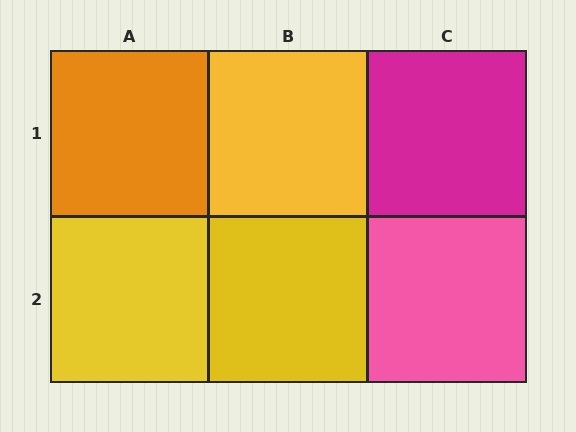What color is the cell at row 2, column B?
Yellow.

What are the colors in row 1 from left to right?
Orange, yellow, magenta.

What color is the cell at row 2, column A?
Yellow.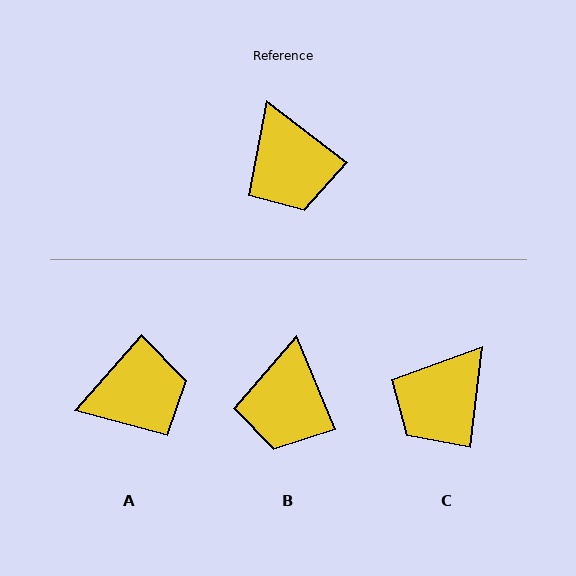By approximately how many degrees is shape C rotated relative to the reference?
Approximately 59 degrees clockwise.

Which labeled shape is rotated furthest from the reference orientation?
A, about 86 degrees away.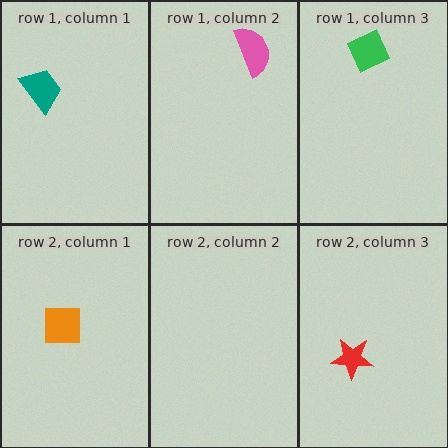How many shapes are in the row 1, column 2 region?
1.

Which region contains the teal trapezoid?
The row 1, column 1 region.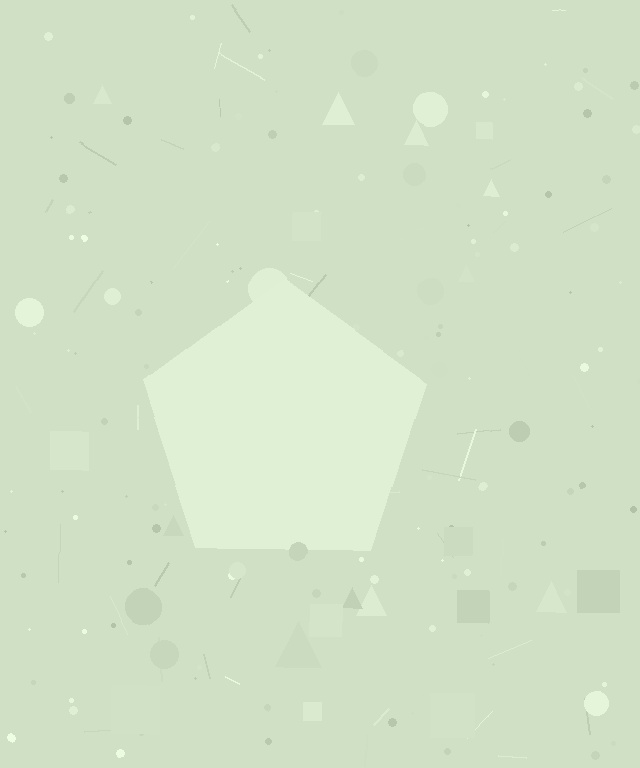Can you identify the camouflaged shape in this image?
The camouflaged shape is a pentagon.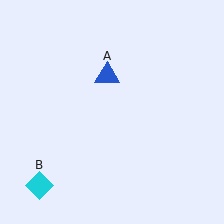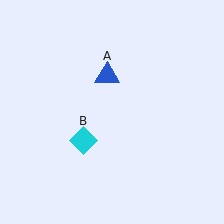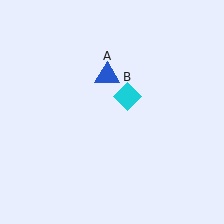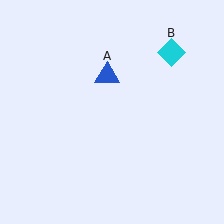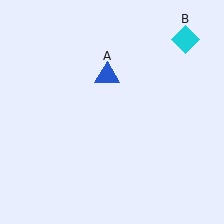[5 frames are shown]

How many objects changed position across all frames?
1 object changed position: cyan diamond (object B).